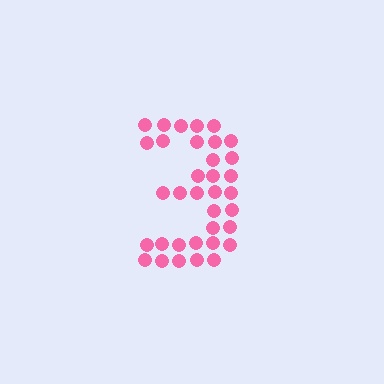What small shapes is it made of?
It is made of small circles.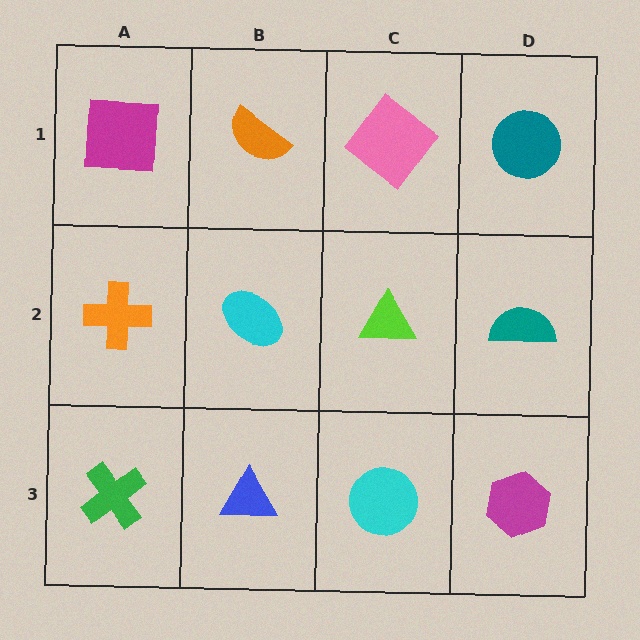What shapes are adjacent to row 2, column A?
A magenta square (row 1, column A), a green cross (row 3, column A), a cyan ellipse (row 2, column B).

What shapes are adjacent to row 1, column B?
A cyan ellipse (row 2, column B), a magenta square (row 1, column A), a pink diamond (row 1, column C).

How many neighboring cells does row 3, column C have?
3.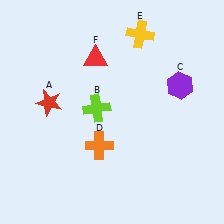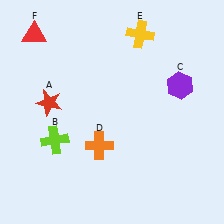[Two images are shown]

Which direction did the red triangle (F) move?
The red triangle (F) moved left.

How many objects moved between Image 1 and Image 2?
2 objects moved between the two images.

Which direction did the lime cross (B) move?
The lime cross (B) moved left.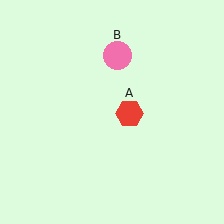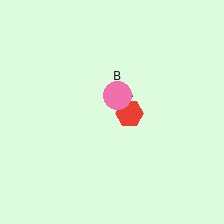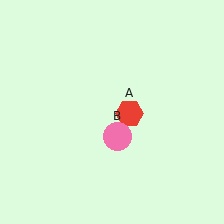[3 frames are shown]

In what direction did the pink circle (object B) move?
The pink circle (object B) moved down.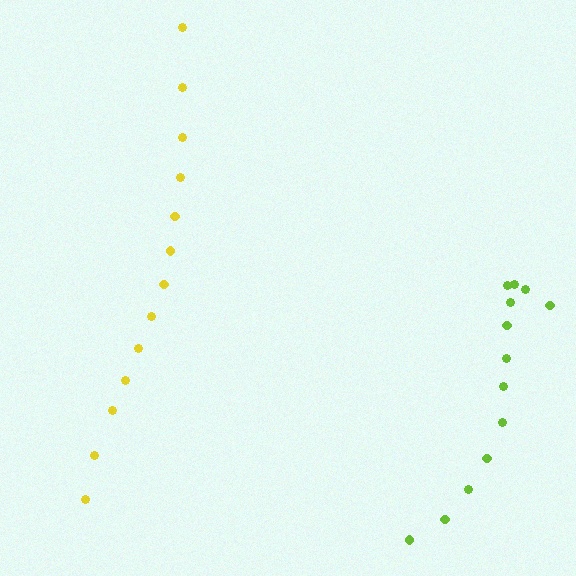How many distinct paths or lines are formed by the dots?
There are 2 distinct paths.